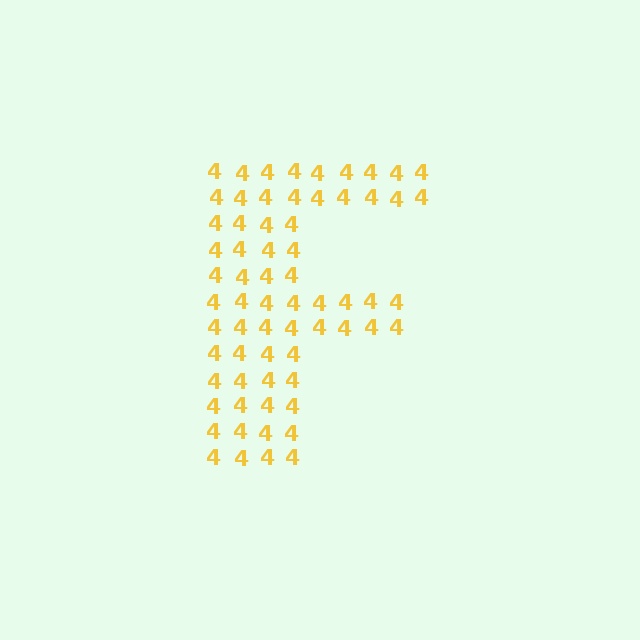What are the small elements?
The small elements are digit 4's.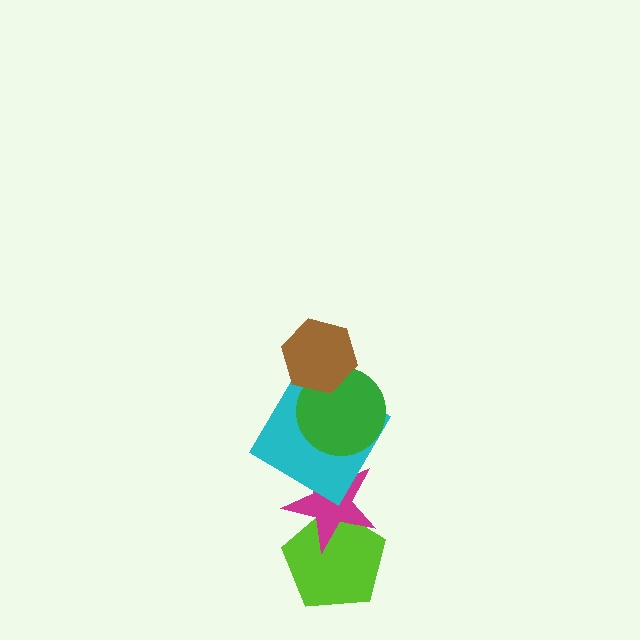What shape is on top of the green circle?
The brown hexagon is on top of the green circle.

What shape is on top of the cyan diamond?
The green circle is on top of the cyan diamond.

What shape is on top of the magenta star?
The cyan diamond is on top of the magenta star.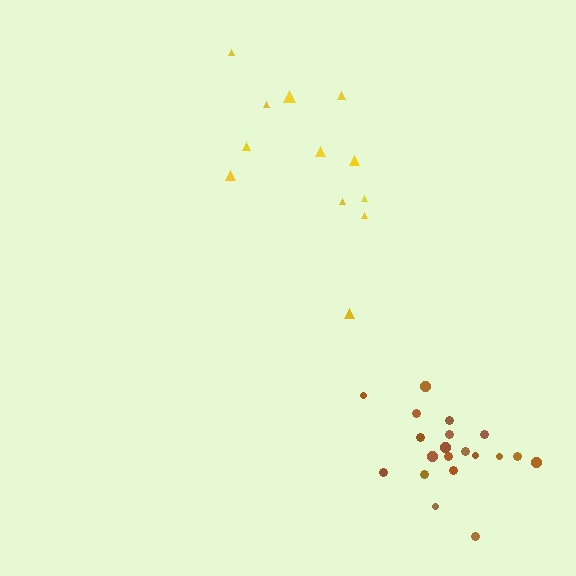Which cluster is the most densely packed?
Brown.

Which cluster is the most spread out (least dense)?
Yellow.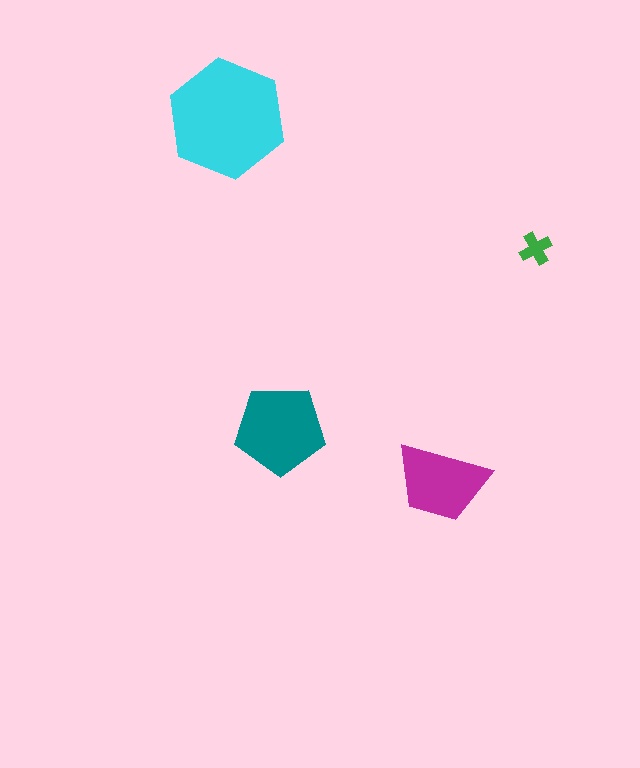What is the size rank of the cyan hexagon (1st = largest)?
1st.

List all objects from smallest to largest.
The green cross, the magenta trapezoid, the teal pentagon, the cyan hexagon.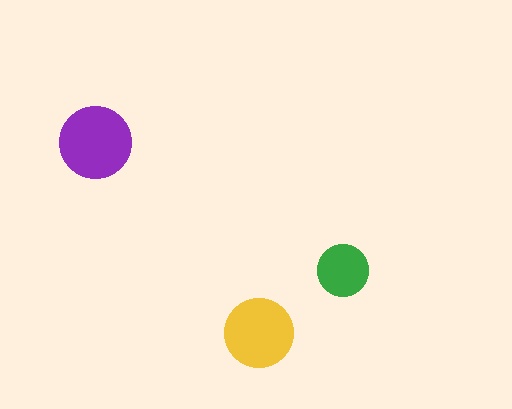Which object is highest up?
The purple circle is topmost.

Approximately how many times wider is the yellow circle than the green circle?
About 1.5 times wider.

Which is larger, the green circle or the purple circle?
The purple one.